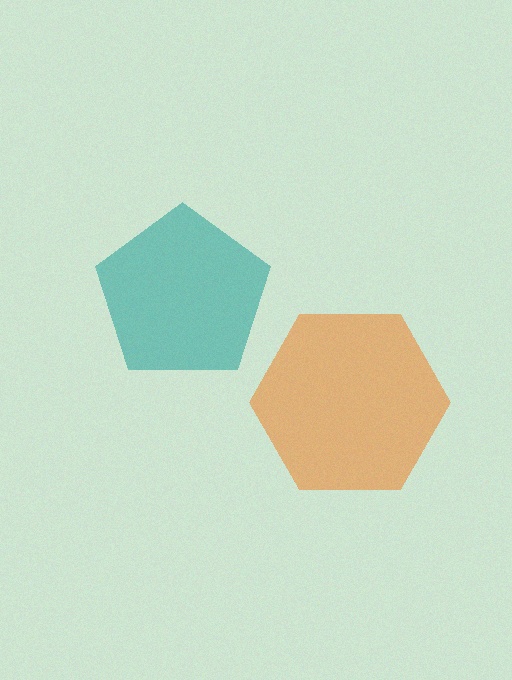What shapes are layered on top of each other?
The layered shapes are: an orange hexagon, a teal pentagon.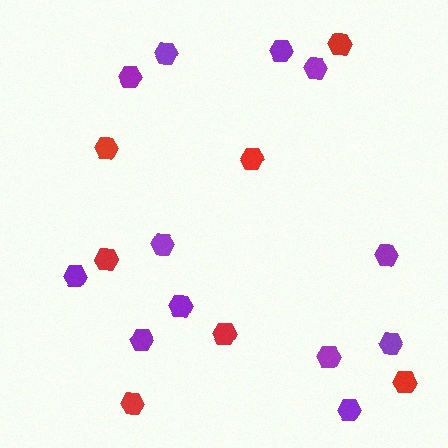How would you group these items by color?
There are 2 groups: one group of red hexagons (7) and one group of purple hexagons (12).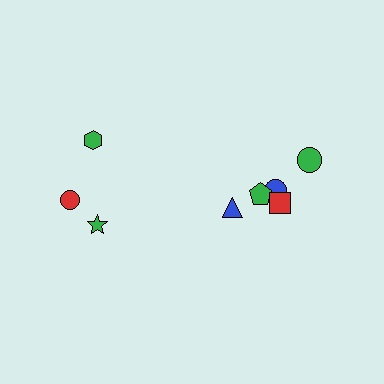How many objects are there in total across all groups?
There are 8 objects.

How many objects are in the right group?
There are 5 objects.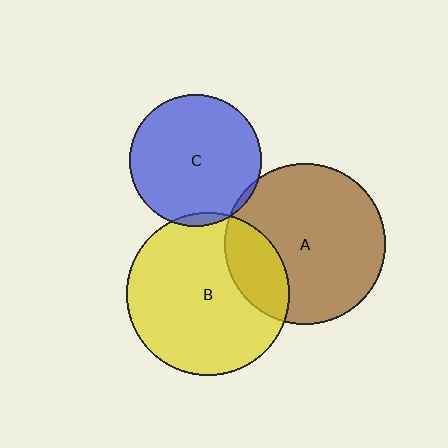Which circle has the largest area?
Circle B (yellow).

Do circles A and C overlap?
Yes.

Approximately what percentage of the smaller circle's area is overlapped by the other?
Approximately 5%.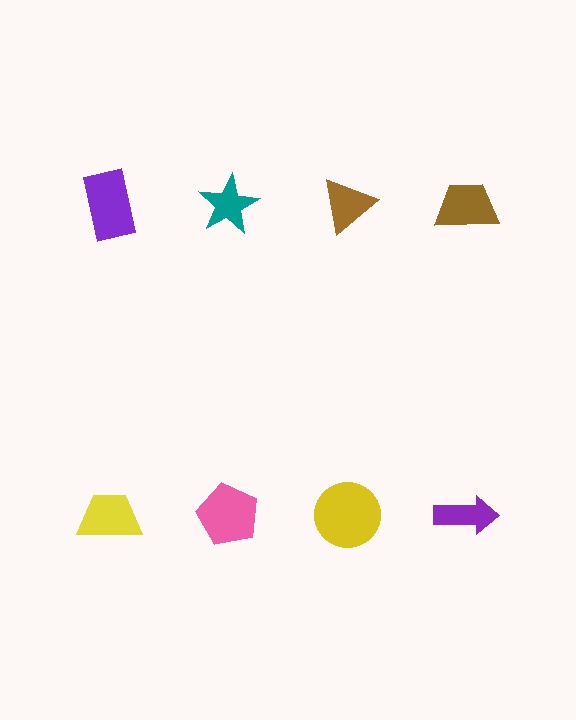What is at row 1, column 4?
A brown trapezoid.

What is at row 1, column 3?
A brown triangle.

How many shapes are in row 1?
4 shapes.